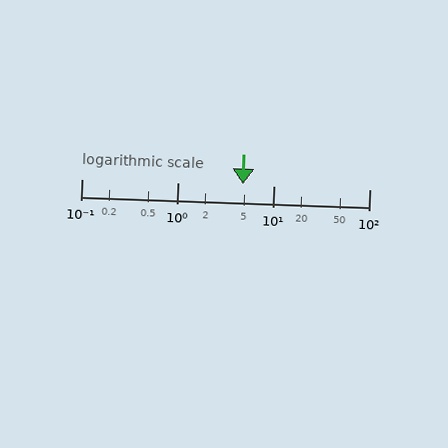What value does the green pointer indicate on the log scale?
The pointer indicates approximately 4.8.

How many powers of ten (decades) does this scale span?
The scale spans 3 decades, from 0.1 to 100.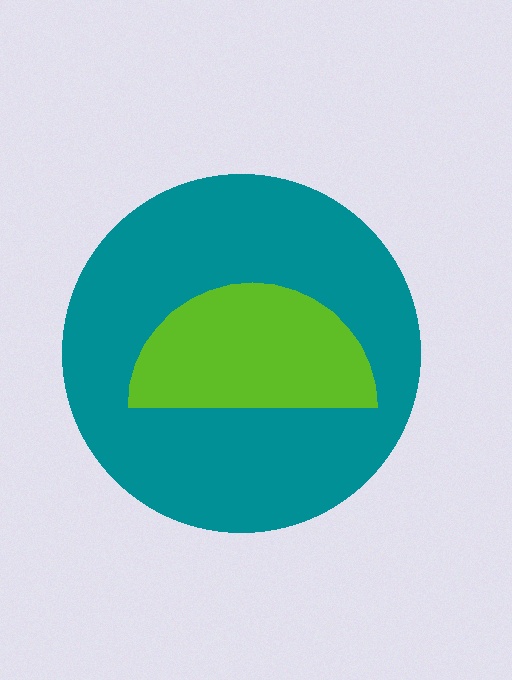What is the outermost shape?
The teal circle.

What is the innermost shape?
The lime semicircle.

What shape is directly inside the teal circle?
The lime semicircle.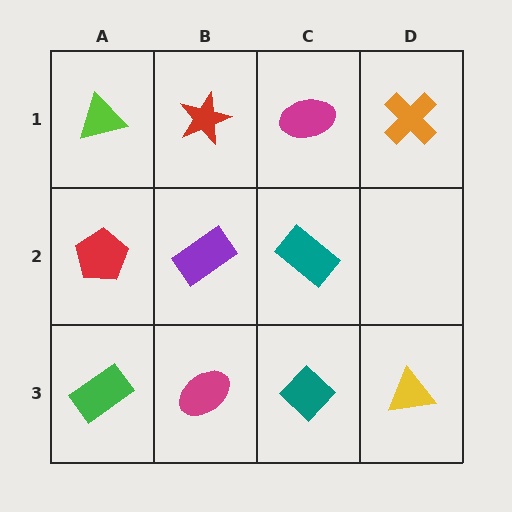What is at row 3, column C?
A teal diamond.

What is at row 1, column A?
A lime triangle.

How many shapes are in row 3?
4 shapes.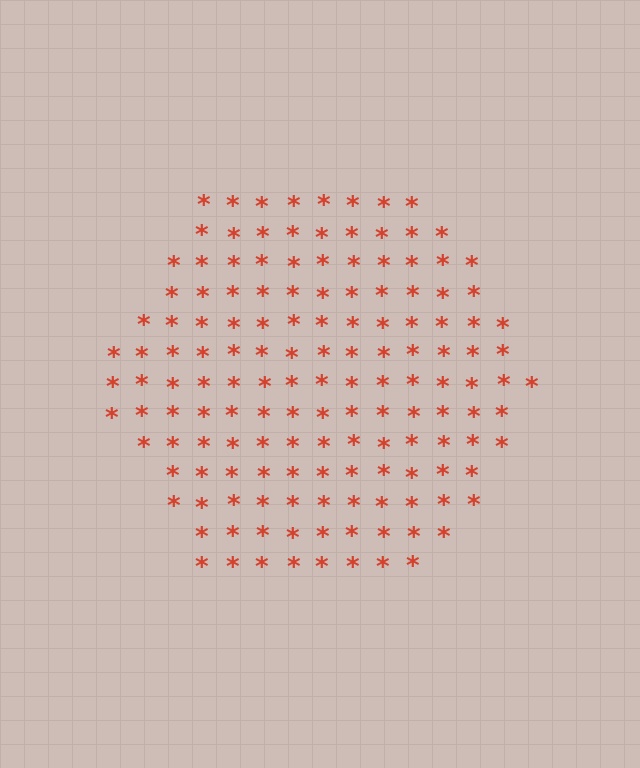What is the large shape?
The large shape is a hexagon.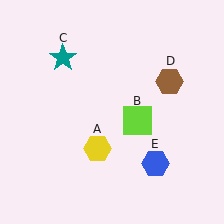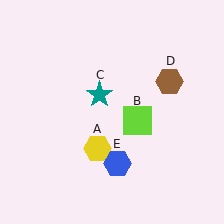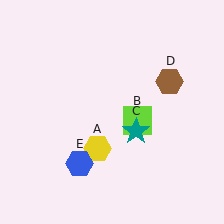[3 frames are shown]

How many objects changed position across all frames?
2 objects changed position: teal star (object C), blue hexagon (object E).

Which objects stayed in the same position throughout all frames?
Yellow hexagon (object A) and lime square (object B) and brown hexagon (object D) remained stationary.